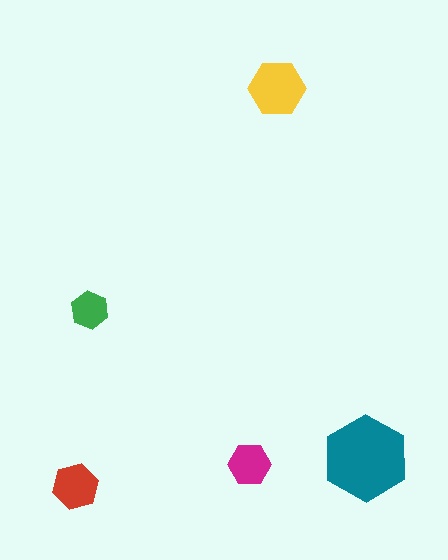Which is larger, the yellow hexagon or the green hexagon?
The yellow one.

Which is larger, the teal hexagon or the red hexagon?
The teal one.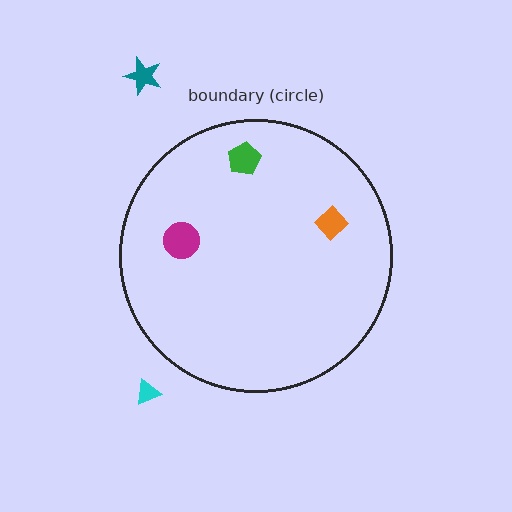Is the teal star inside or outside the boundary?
Outside.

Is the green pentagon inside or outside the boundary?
Inside.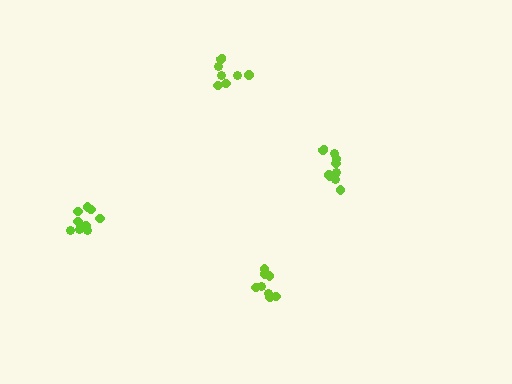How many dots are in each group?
Group 1: 11 dots, Group 2: 10 dots, Group 3: 7 dots, Group 4: 8 dots (36 total).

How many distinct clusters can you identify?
There are 4 distinct clusters.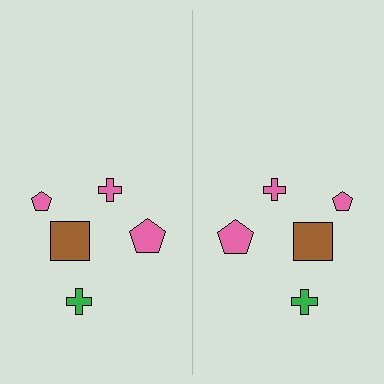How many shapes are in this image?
There are 10 shapes in this image.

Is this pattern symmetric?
Yes, this pattern has bilateral (reflection) symmetry.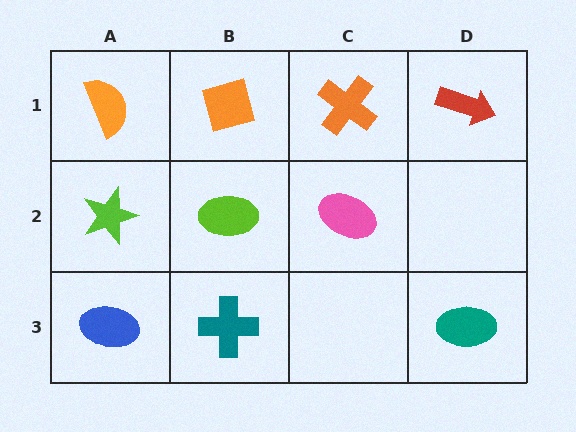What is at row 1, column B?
An orange diamond.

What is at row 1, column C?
An orange cross.